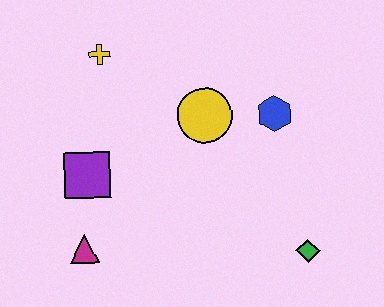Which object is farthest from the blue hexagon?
The magenta triangle is farthest from the blue hexagon.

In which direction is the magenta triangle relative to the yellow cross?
The magenta triangle is below the yellow cross.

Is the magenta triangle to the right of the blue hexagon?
No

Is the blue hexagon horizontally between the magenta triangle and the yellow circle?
No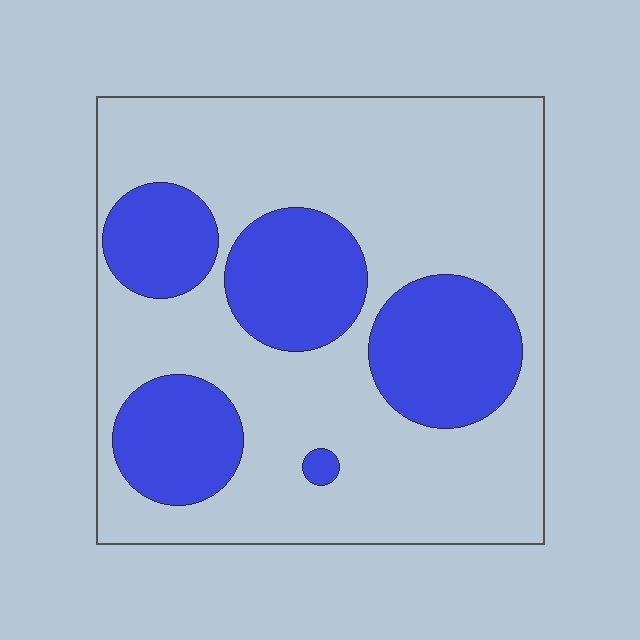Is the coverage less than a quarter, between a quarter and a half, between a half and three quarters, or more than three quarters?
Between a quarter and a half.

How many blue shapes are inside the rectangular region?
5.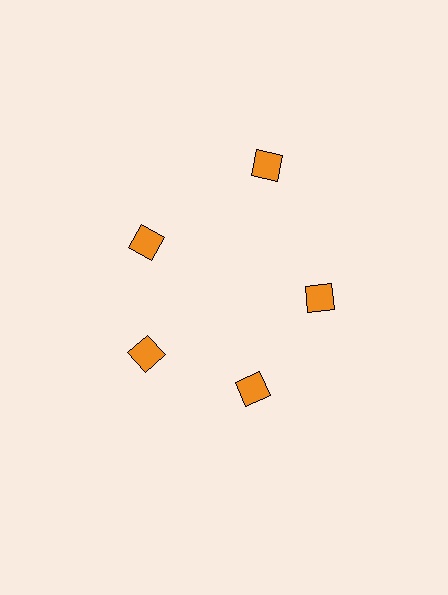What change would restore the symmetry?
The symmetry would be restored by moving it inward, back onto the ring so that all 5 diamonds sit at equal angles and equal distance from the center.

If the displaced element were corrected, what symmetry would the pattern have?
It would have 5-fold rotational symmetry — the pattern would map onto itself every 72 degrees.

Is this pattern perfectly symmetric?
No. The 5 orange diamonds are arranged in a ring, but one element near the 1 o'clock position is pushed outward from the center, breaking the 5-fold rotational symmetry.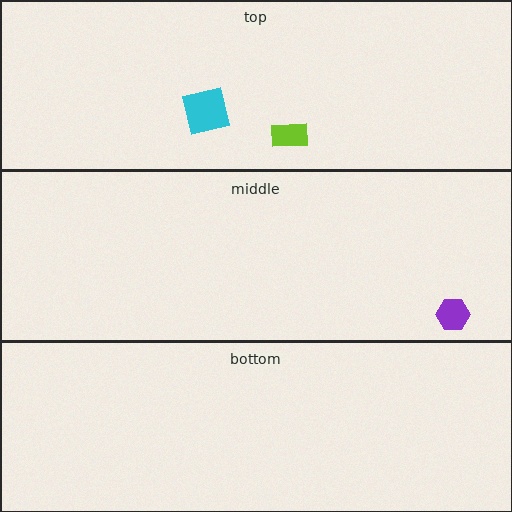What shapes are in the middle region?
The purple hexagon.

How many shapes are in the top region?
2.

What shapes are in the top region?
The lime rectangle, the cyan square.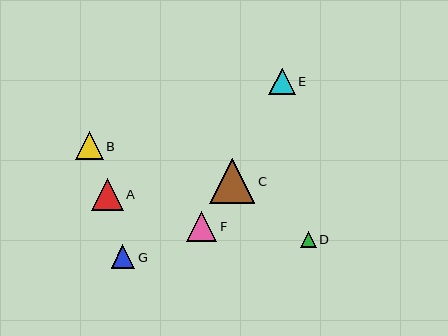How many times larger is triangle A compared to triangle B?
Triangle A is approximately 1.1 times the size of triangle B.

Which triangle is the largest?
Triangle C is the largest with a size of approximately 46 pixels.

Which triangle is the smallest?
Triangle D is the smallest with a size of approximately 16 pixels.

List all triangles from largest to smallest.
From largest to smallest: C, A, F, B, E, G, D.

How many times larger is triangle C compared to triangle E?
Triangle C is approximately 1.7 times the size of triangle E.